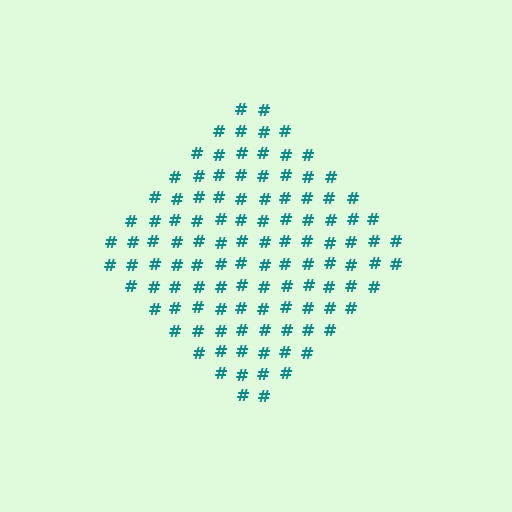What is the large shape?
The large shape is a diamond.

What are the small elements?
The small elements are hash symbols.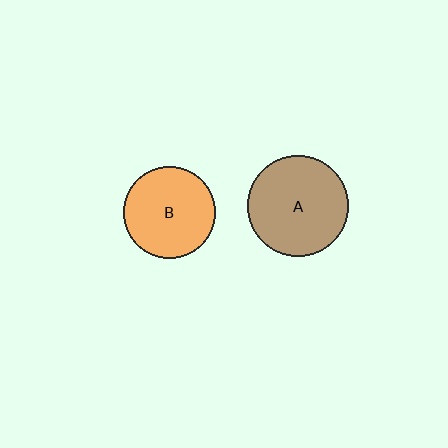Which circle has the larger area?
Circle A (brown).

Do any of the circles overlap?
No, none of the circles overlap.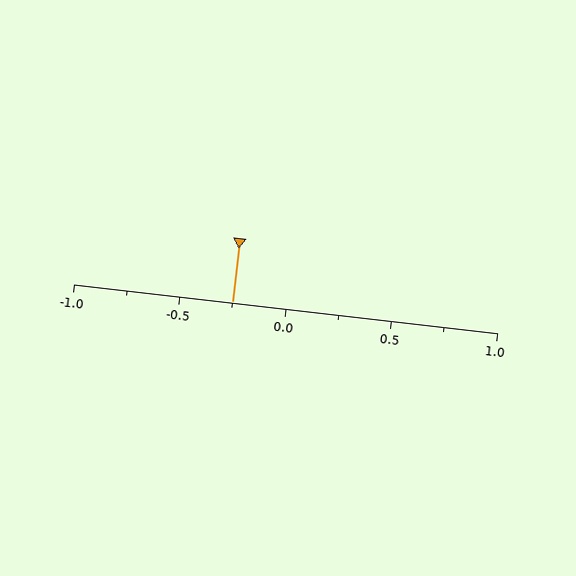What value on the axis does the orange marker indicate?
The marker indicates approximately -0.25.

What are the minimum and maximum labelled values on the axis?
The axis runs from -1.0 to 1.0.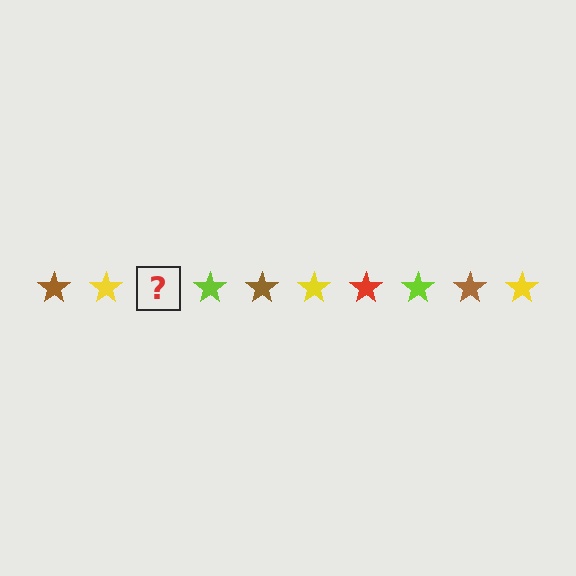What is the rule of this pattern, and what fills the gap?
The rule is that the pattern cycles through brown, yellow, red, lime stars. The gap should be filled with a red star.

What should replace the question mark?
The question mark should be replaced with a red star.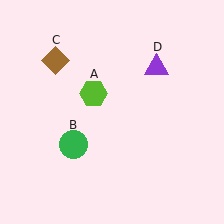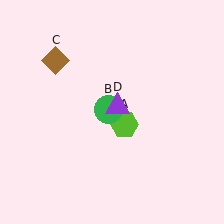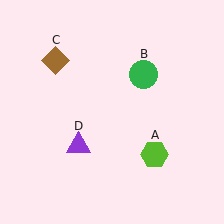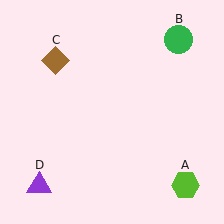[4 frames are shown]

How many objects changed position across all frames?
3 objects changed position: lime hexagon (object A), green circle (object B), purple triangle (object D).